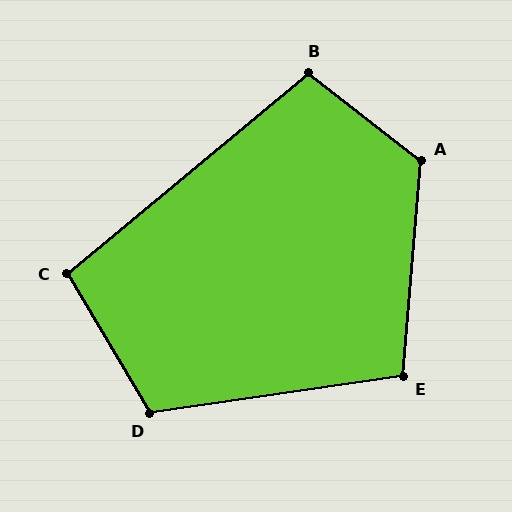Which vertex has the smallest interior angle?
C, at approximately 99 degrees.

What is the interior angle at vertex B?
Approximately 102 degrees (obtuse).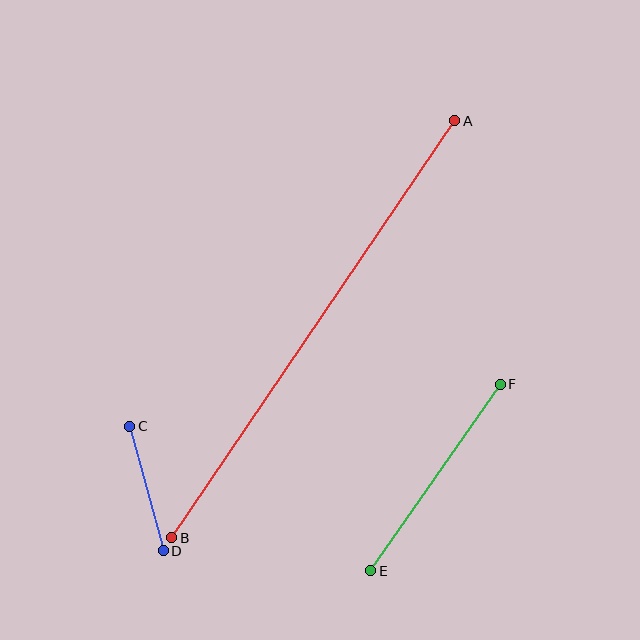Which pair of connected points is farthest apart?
Points A and B are farthest apart.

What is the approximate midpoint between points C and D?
The midpoint is at approximately (147, 489) pixels.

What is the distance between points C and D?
The distance is approximately 129 pixels.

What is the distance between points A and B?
The distance is approximately 504 pixels.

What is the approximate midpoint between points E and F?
The midpoint is at approximately (435, 477) pixels.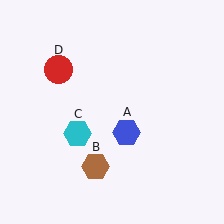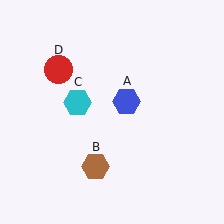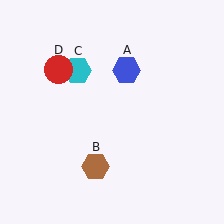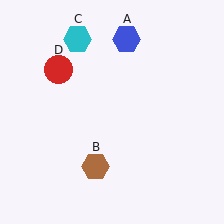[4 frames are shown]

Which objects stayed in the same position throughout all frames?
Brown hexagon (object B) and red circle (object D) remained stationary.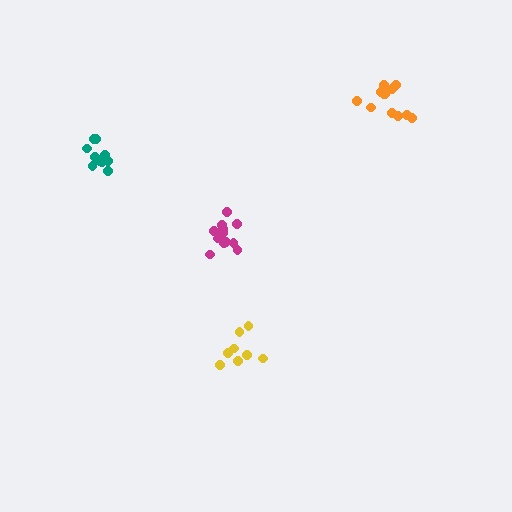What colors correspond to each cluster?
The clusters are colored: teal, orange, yellow, magenta.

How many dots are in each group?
Group 1: 10 dots, Group 2: 12 dots, Group 3: 8 dots, Group 4: 13 dots (43 total).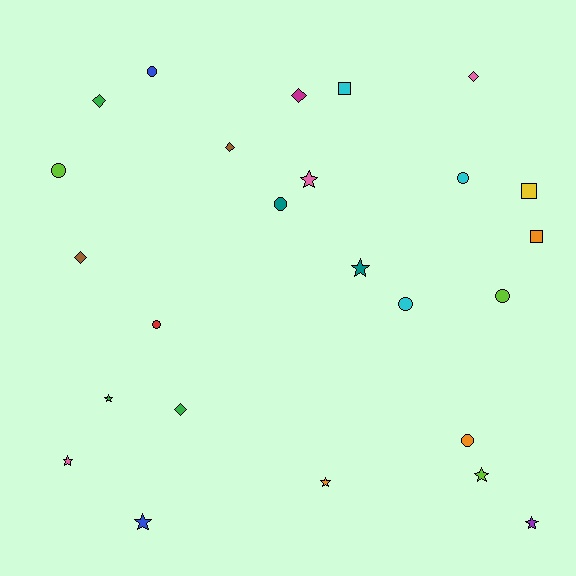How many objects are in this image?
There are 25 objects.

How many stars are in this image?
There are 8 stars.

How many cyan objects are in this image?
There are 3 cyan objects.